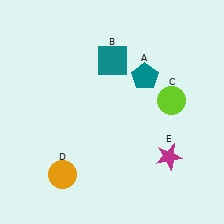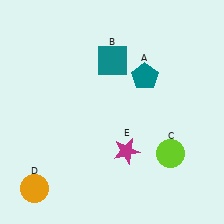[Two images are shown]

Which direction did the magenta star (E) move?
The magenta star (E) moved left.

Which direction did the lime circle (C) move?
The lime circle (C) moved down.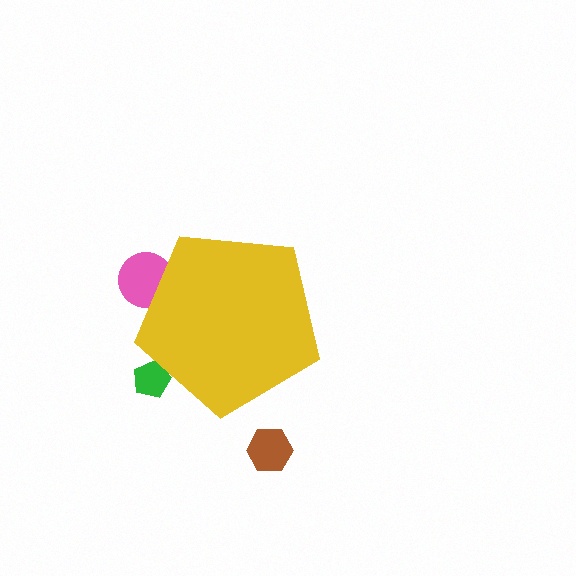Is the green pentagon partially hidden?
Yes, the green pentagon is partially hidden behind the yellow pentagon.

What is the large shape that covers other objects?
A yellow pentagon.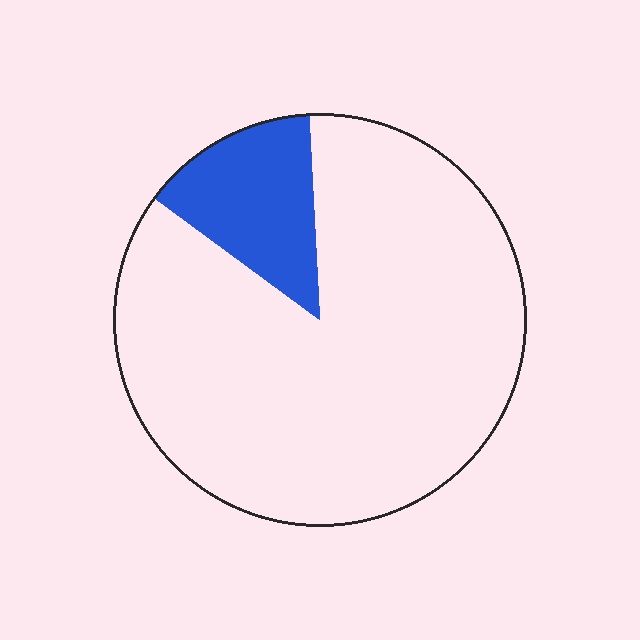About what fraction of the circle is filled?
About one eighth (1/8).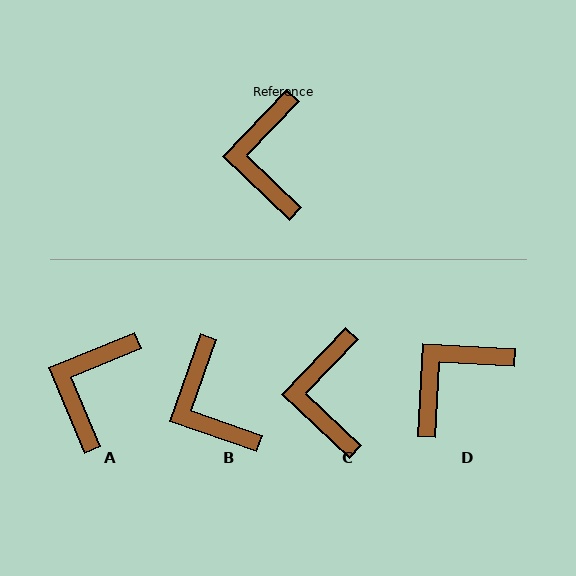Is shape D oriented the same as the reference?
No, it is off by about 49 degrees.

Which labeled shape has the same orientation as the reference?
C.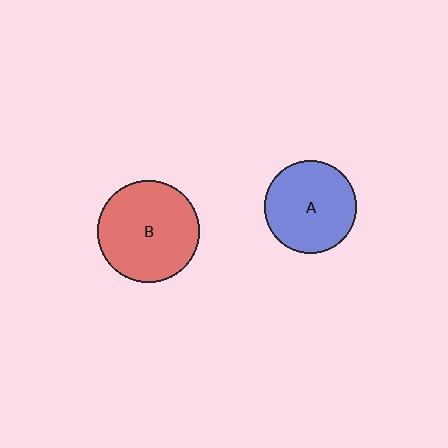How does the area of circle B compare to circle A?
Approximately 1.2 times.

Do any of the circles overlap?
No, none of the circles overlap.